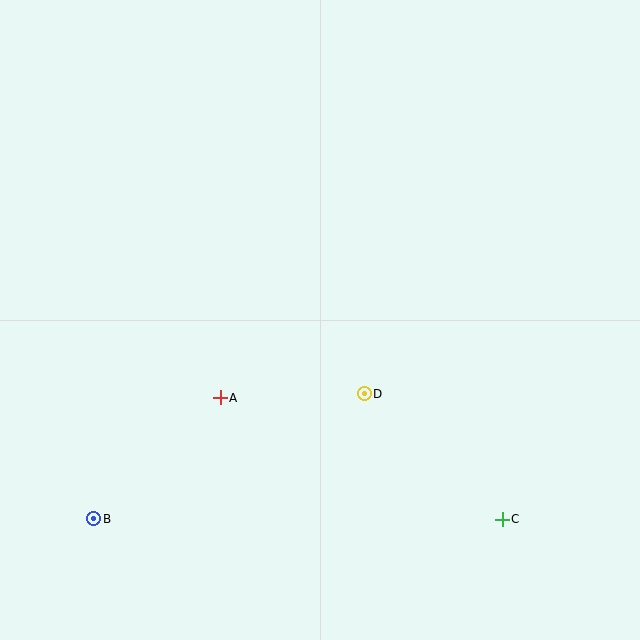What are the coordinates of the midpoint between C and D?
The midpoint between C and D is at (433, 456).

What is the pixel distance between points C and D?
The distance between C and D is 186 pixels.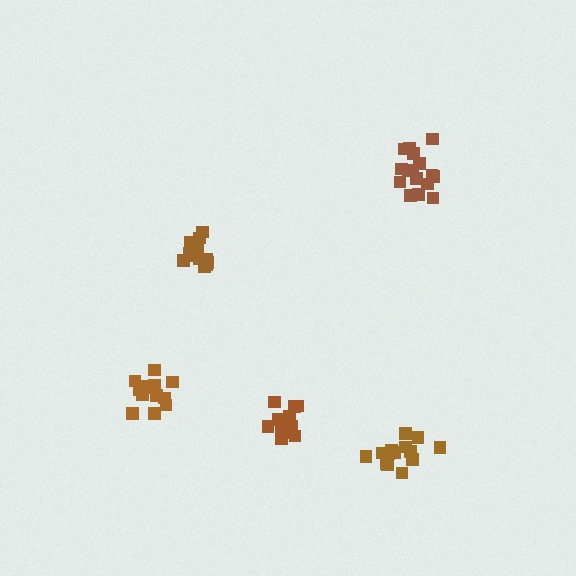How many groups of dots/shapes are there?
There are 5 groups.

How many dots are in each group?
Group 1: 16 dots, Group 2: 13 dots, Group 3: 13 dots, Group 4: 14 dots, Group 5: 17 dots (73 total).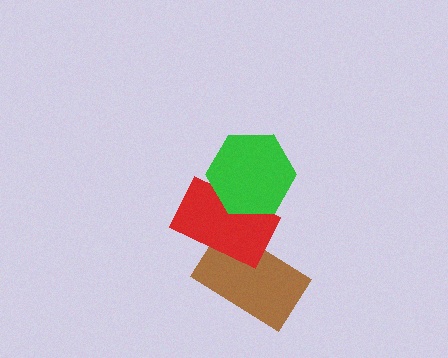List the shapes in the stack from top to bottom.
From top to bottom: the green hexagon, the red rectangle, the brown rectangle.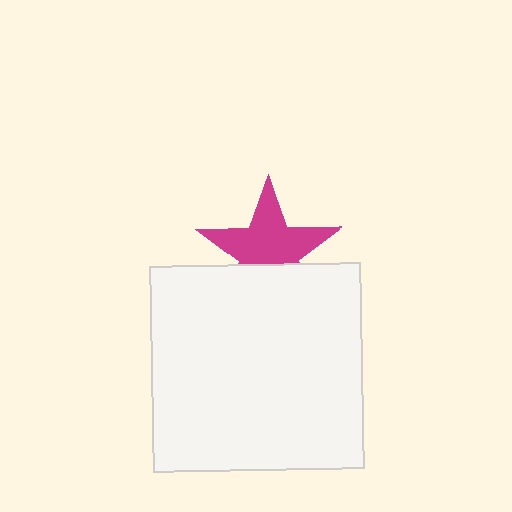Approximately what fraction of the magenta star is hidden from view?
Roughly 35% of the magenta star is hidden behind the white rectangle.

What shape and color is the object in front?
The object in front is a white rectangle.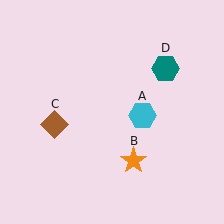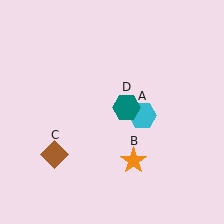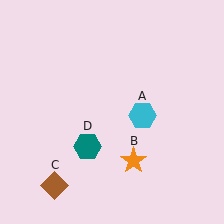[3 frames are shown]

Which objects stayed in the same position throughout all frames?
Cyan hexagon (object A) and orange star (object B) remained stationary.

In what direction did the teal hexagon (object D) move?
The teal hexagon (object D) moved down and to the left.